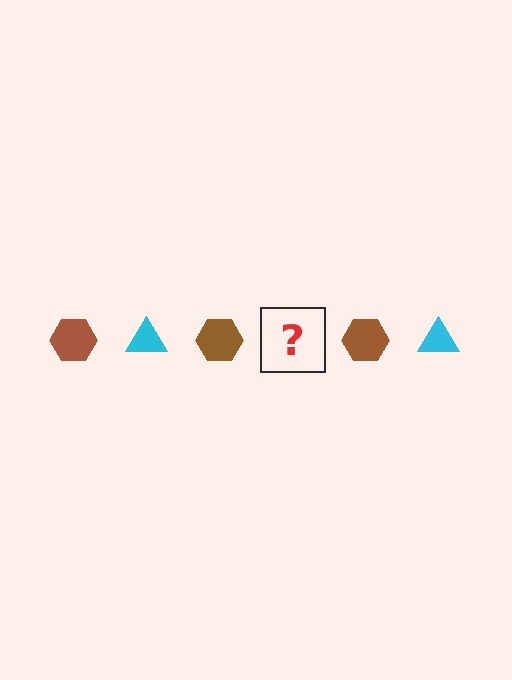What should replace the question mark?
The question mark should be replaced with a cyan triangle.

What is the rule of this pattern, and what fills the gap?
The rule is that the pattern alternates between brown hexagon and cyan triangle. The gap should be filled with a cyan triangle.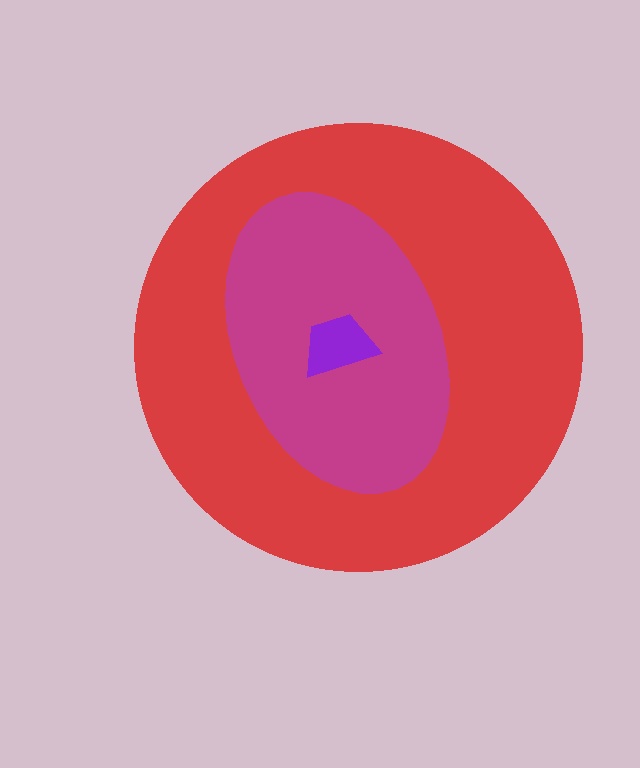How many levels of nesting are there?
3.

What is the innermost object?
The purple trapezoid.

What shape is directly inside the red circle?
The magenta ellipse.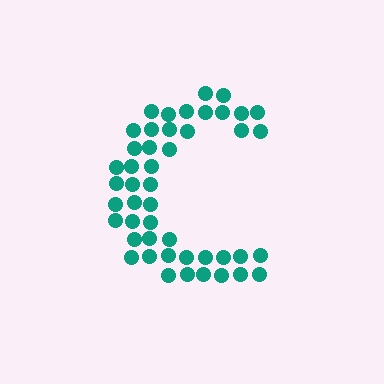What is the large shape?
The large shape is the letter C.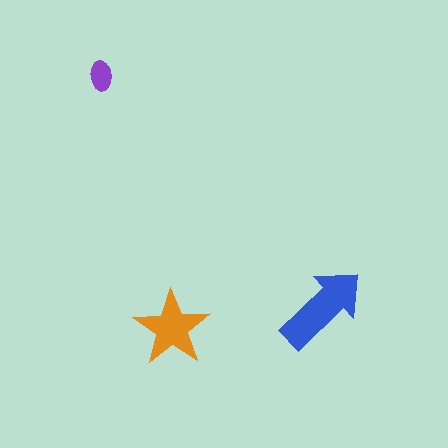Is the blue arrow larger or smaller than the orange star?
Larger.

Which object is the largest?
The blue arrow.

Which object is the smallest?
The purple ellipse.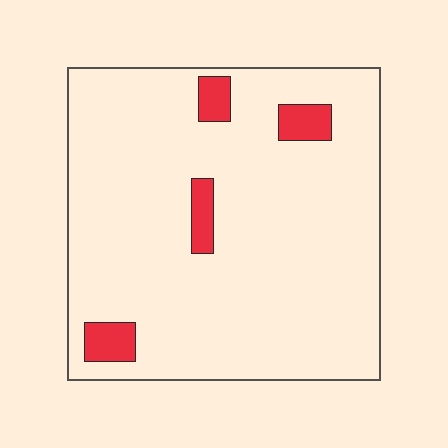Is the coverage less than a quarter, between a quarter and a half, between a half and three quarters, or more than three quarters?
Less than a quarter.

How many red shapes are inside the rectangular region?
4.